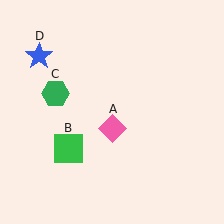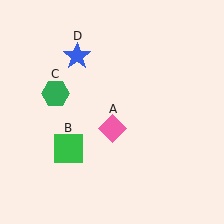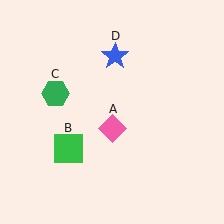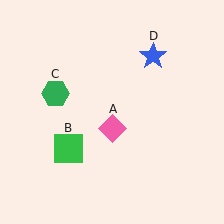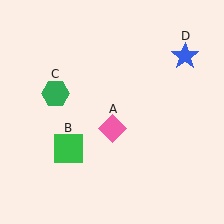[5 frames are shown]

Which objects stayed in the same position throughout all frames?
Pink diamond (object A) and green square (object B) and green hexagon (object C) remained stationary.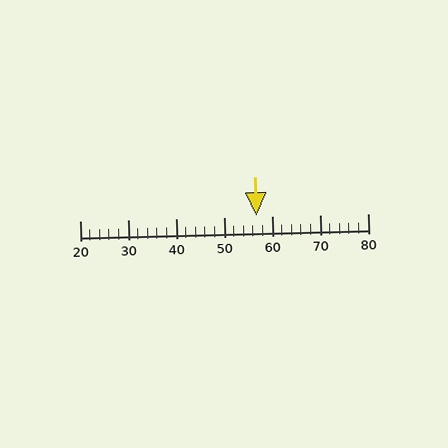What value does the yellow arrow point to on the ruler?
The yellow arrow points to approximately 57.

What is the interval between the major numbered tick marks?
The major tick marks are spaced 10 units apart.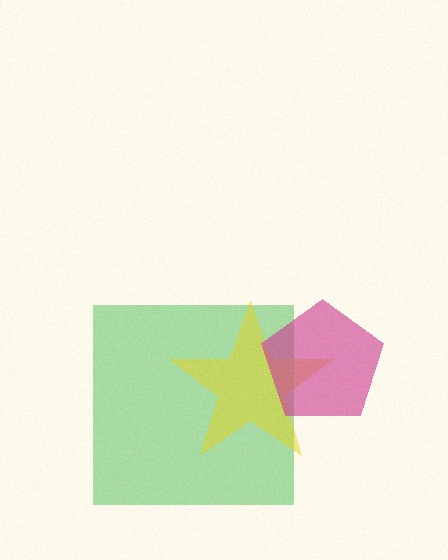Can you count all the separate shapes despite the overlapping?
Yes, there are 3 separate shapes.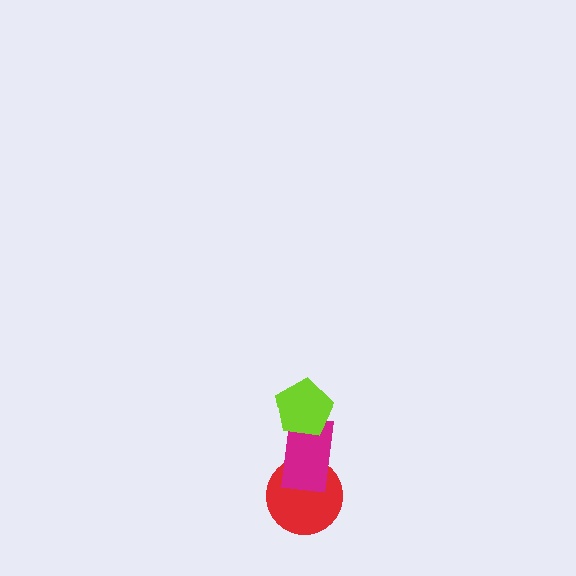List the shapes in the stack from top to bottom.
From top to bottom: the lime pentagon, the magenta rectangle, the red circle.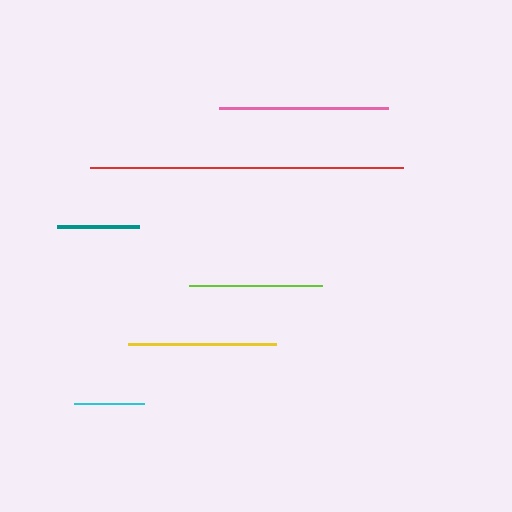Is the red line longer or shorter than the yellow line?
The red line is longer than the yellow line.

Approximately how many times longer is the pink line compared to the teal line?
The pink line is approximately 2.1 times the length of the teal line.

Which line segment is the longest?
The red line is the longest at approximately 313 pixels.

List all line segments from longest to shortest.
From longest to shortest: red, pink, yellow, lime, teal, cyan.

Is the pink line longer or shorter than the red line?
The red line is longer than the pink line.